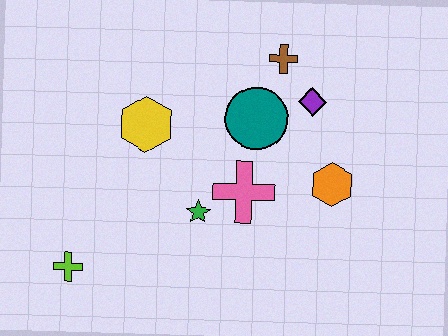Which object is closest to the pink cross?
The green star is closest to the pink cross.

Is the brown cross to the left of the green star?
No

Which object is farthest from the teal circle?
The lime cross is farthest from the teal circle.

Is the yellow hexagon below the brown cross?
Yes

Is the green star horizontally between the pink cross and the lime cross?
Yes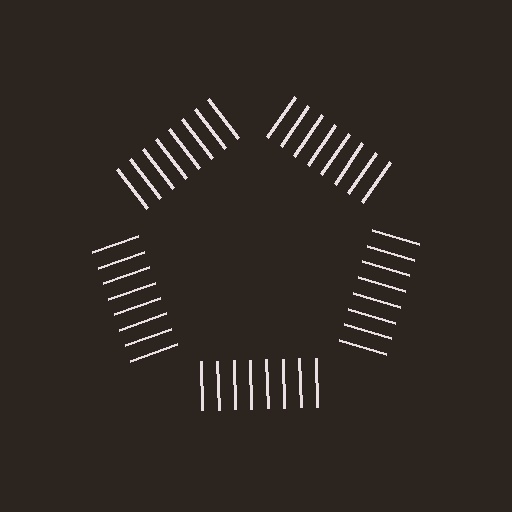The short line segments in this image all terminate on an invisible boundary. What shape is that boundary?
An illusory pentagon — the line segments terminate on its edges but no continuous stroke is drawn.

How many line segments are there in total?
40 — 8 along each of the 5 edges.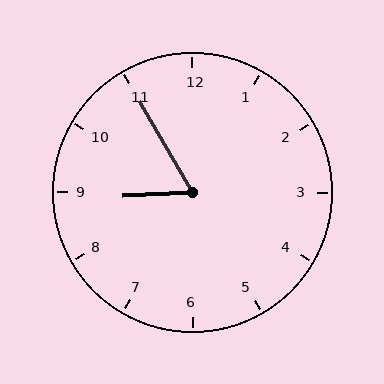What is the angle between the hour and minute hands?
Approximately 62 degrees.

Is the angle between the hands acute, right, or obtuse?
It is acute.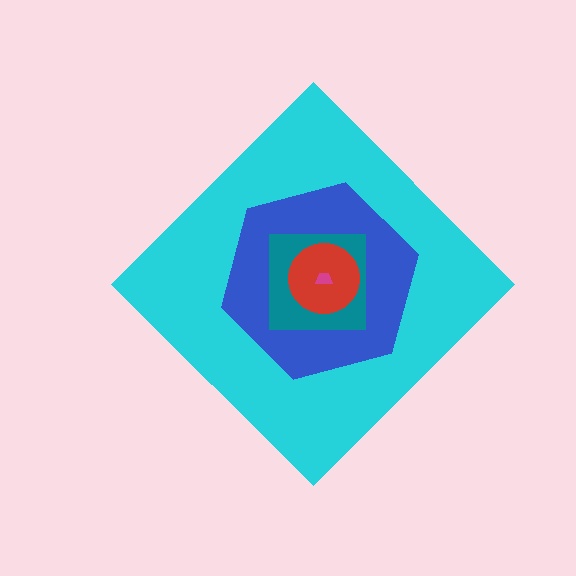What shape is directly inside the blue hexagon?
The teal square.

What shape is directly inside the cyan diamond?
The blue hexagon.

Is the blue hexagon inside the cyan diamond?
Yes.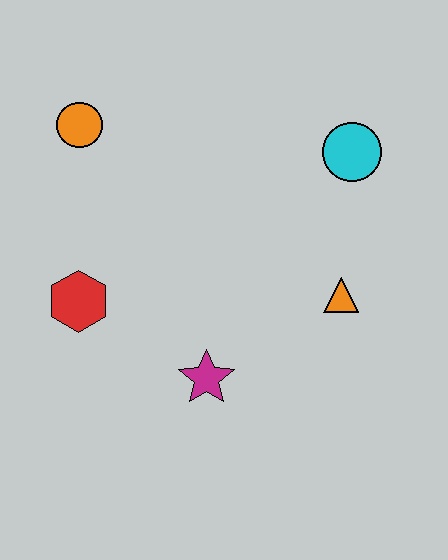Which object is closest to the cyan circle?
The orange triangle is closest to the cyan circle.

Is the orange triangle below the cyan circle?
Yes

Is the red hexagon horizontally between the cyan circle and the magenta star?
No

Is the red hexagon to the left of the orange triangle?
Yes